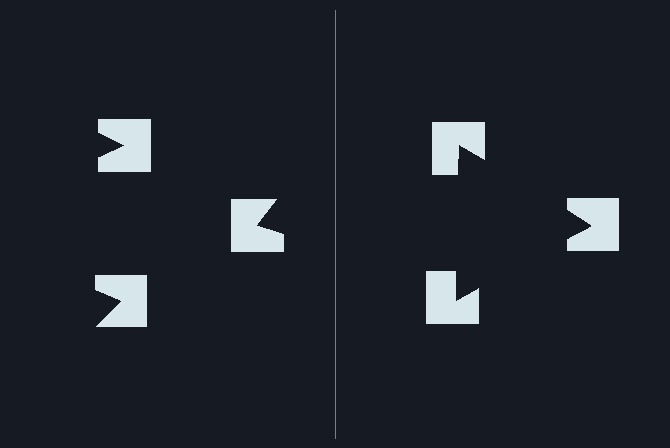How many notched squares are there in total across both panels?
6 — 3 on each side.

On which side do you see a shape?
An illusory triangle appears on the right side. On the left side the wedge cuts are rotated, so no coherent shape forms.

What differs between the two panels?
The notched squares are positioned identically on both sides; only the wedge orientations differ. On the right they align to a triangle; on the left they are misaligned.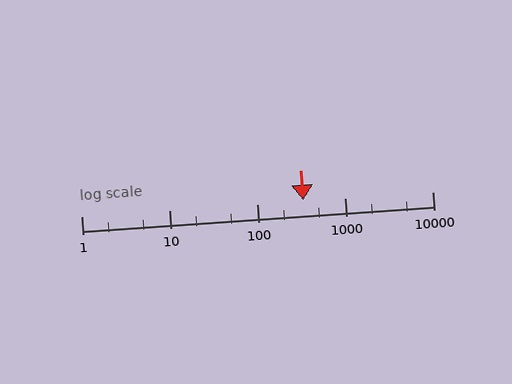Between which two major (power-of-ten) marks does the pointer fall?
The pointer is between 100 and 1000.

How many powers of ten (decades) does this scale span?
The scale spans 4 decades, from 1 to 10000.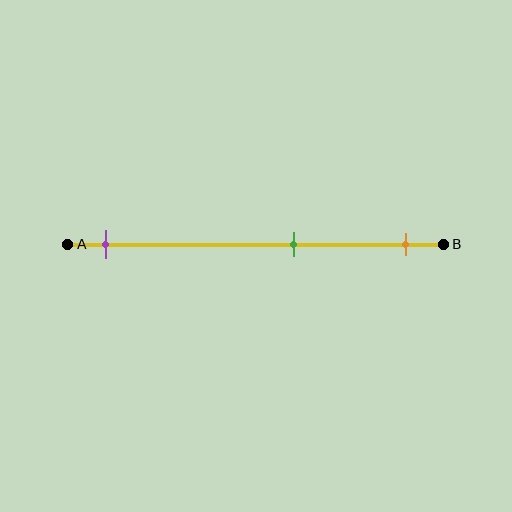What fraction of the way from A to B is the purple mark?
The purple mark is approximately 10% (0.1) of the way from A to B.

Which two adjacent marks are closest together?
The green and orange marks are the closest adjacent pair.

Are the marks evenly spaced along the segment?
No, the marks are not evenly spaced.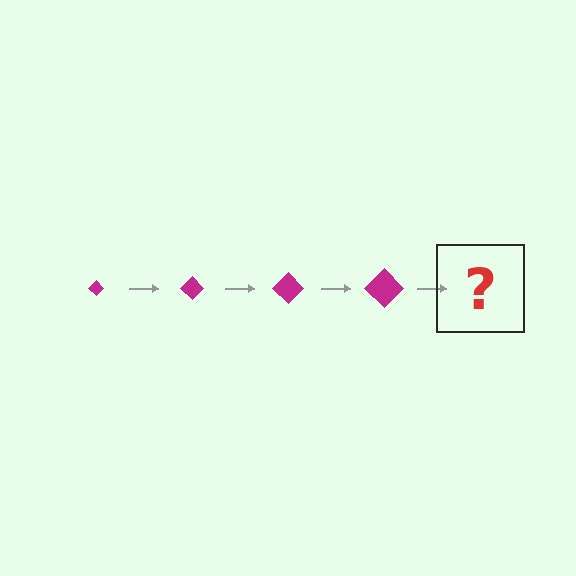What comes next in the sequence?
The next element should be a magenta diamond, larger than the previous one.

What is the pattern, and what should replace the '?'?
The pattern is that the diamond gets progressively larger each step. The '?' should be a magenta diamond, larger than the previous one.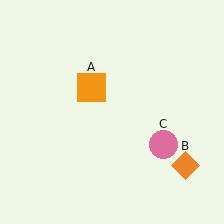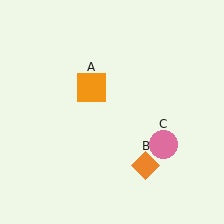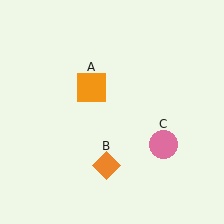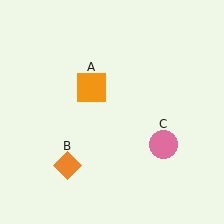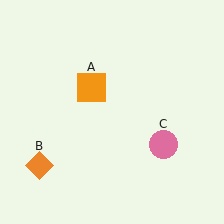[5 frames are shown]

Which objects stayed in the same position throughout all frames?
Orange square (object A) and pink circle (object C) remained stationary.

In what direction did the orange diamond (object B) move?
The orange diamond (object B) moved left.